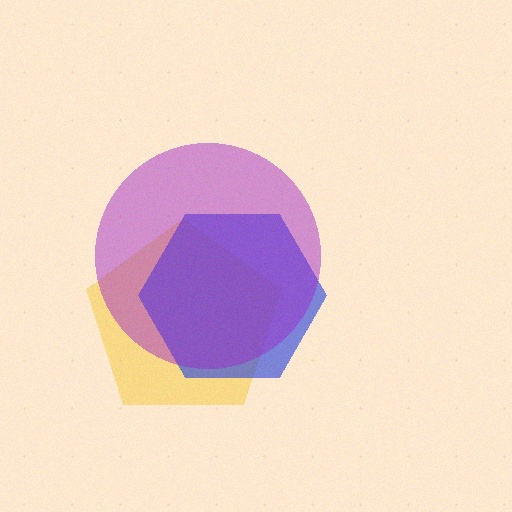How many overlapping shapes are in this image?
There are 3 overlapping shapes in the image.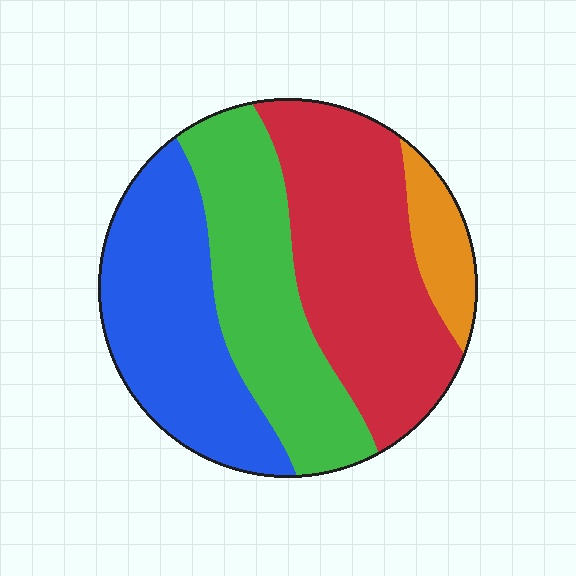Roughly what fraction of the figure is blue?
Blue covers around 30% of the figure.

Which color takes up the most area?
Red, at roughly 35%.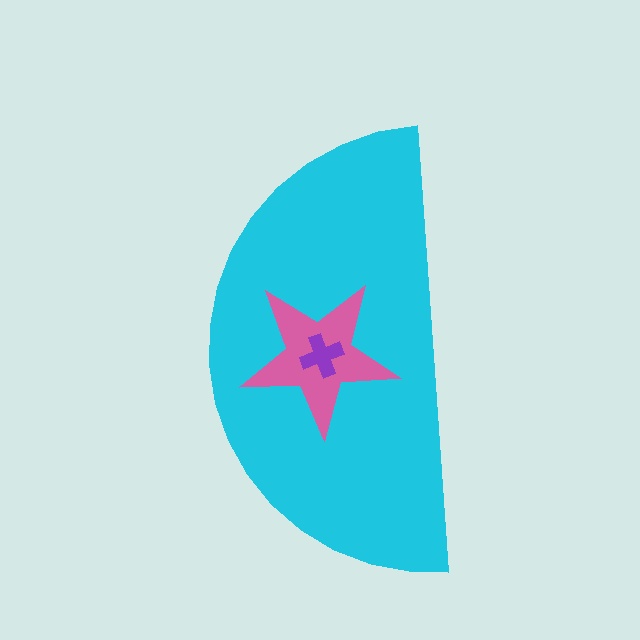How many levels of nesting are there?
3.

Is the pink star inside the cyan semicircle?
Yes.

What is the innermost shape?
The purple cross.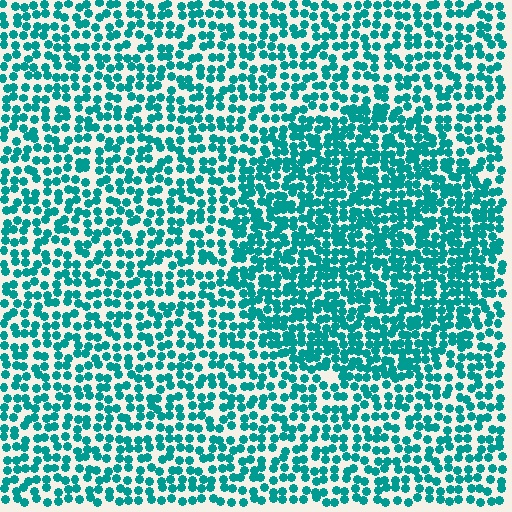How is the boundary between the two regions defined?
The boundary is defined by a change in element density (approximately 1.6x ratio). All elements are the same color, size, and shape.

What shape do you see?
I see a circle.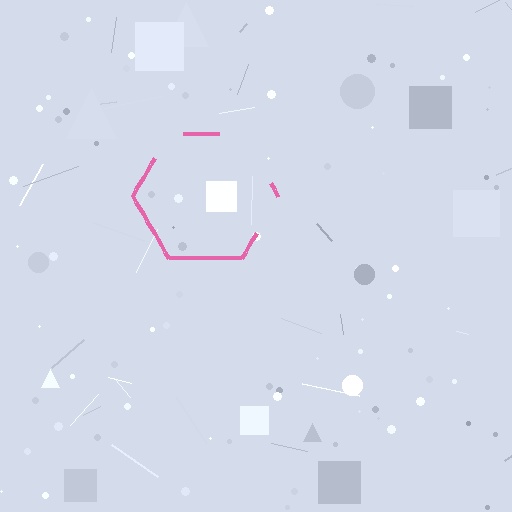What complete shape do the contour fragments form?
The contour fragments form a hexagon.